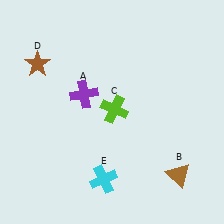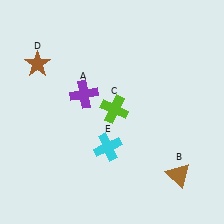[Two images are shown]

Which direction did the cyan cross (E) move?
The cyan cross (E) moved up.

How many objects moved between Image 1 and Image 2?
1 object moved between the two images.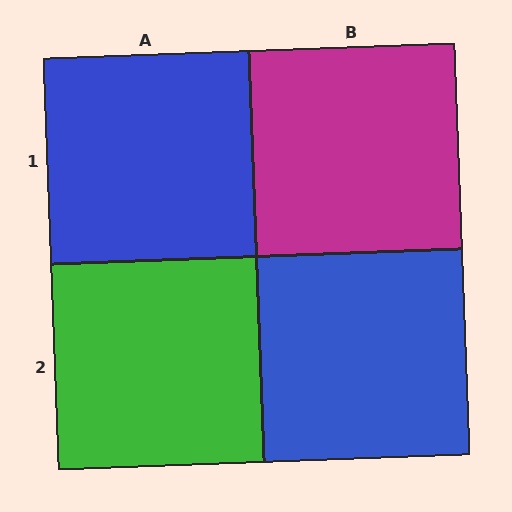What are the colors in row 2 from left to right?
Green, blue.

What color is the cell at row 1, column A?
Blue.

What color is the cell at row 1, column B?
Magenta.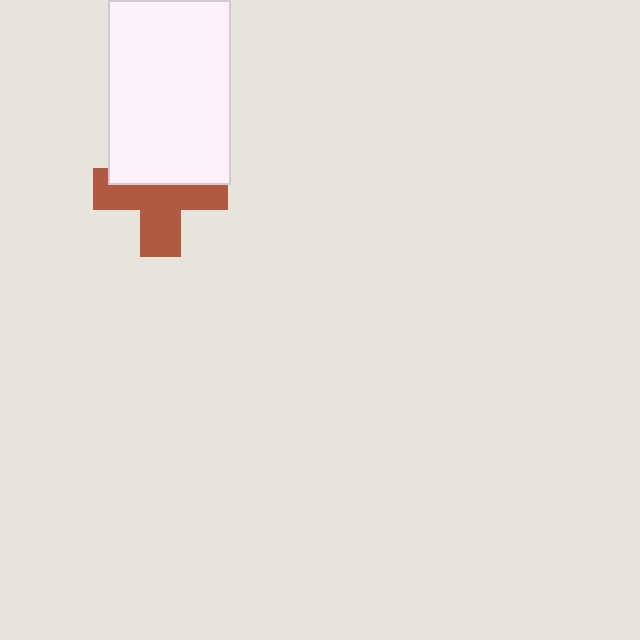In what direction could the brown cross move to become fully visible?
The brown cross could move down. That would shift it out from behind the white rectangle entirely.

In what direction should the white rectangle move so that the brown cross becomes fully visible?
The white rectangle should move up. That is the shortest direction to clear the overlap and leave the brown cross fully visible.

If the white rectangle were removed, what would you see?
You would see the complete brown cross.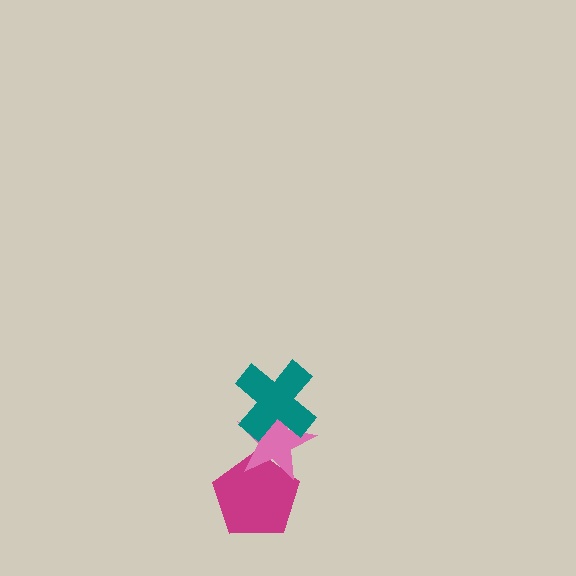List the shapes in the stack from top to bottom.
From top to bottom: the teal cross, the pink star, the magenta pentagon.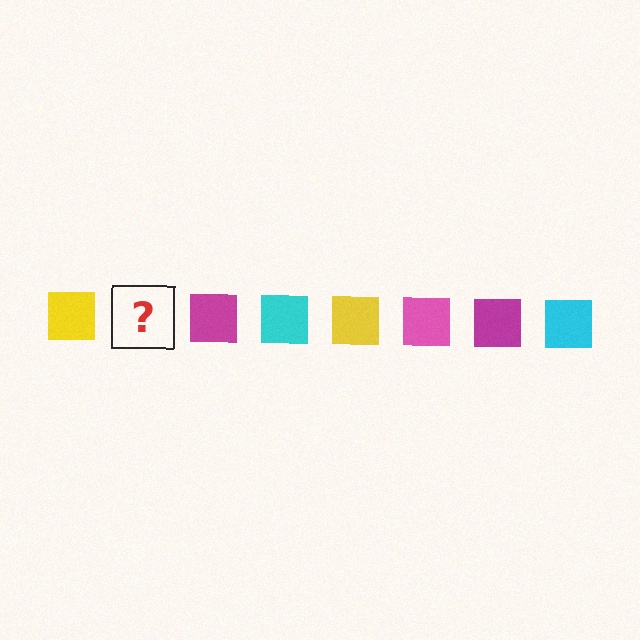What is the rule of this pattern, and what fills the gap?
The rule is that the pattern cycles through yellow, pink, magenta, cyan squares. The gap should be filled with a pink square.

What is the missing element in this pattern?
The missing element is a pink square.